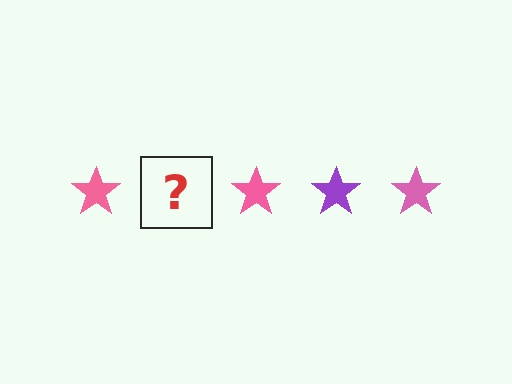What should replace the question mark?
The question mark should be replaced with a purple star.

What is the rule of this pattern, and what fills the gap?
The rule is that the pattern cycles through pink, purple stars. The gap should be filled with a purple star.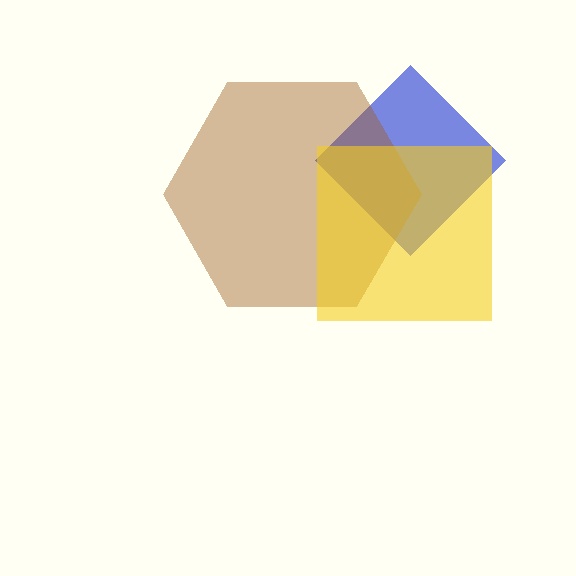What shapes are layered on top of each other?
The layered shapes are: a blue diamond, a brown hexagon, a yellow square.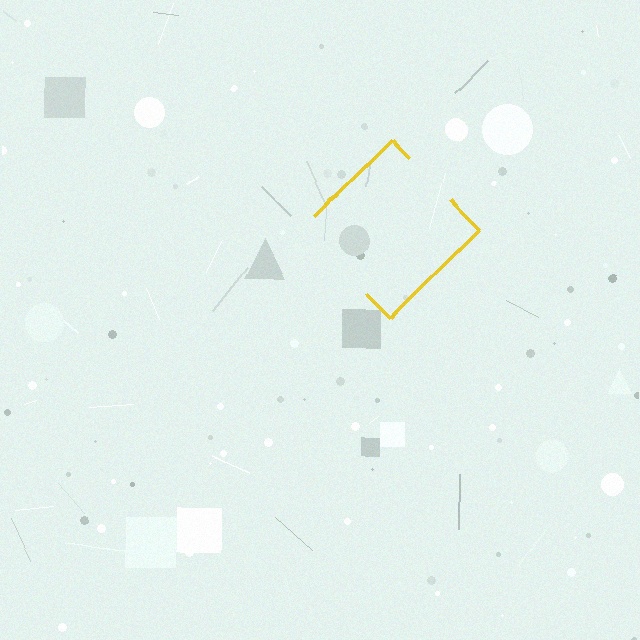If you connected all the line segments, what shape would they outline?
They would outline a diamond.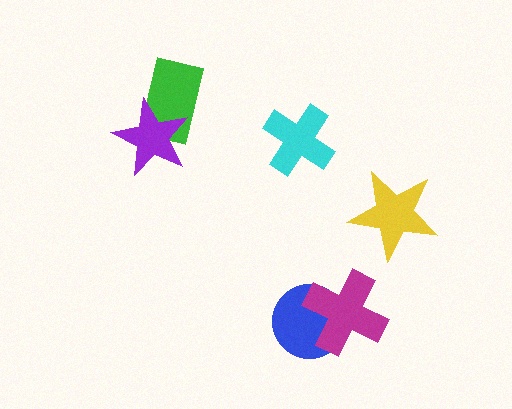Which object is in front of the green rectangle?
The purple star is in front of the green rectangle.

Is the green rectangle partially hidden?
Yes, it is partially covered by another shape.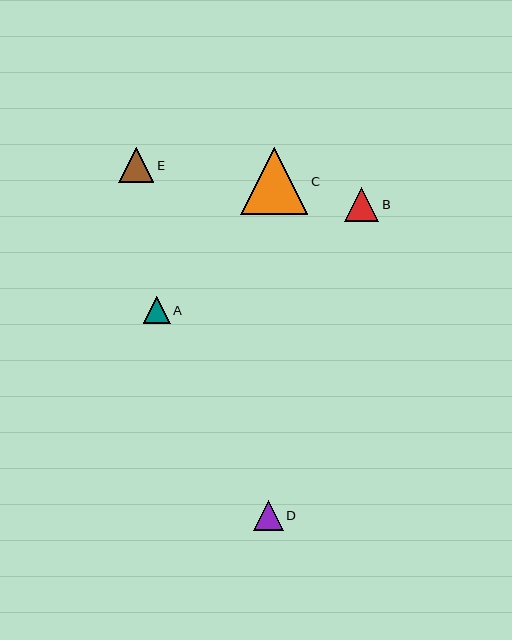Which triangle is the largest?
Triangle C is the largest with a size of approximately 67 pixels.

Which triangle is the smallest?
Triangle A is the smallest with a size of approximately 26 pixels.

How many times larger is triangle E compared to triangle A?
Triangle E is approximately 1.3 times the size of triangle A.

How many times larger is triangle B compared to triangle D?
Triangle B is approximately 1.2 times the size of triangle D.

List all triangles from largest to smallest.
From largest to smallest: C, E, B, D, A.